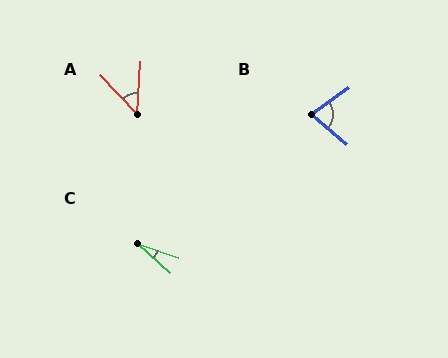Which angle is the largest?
B, at approximately 76 degrees.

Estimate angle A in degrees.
Approximately 46 degrees.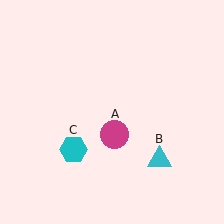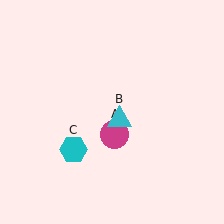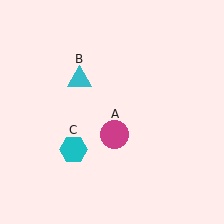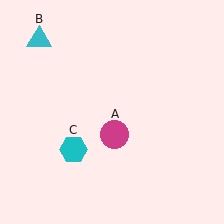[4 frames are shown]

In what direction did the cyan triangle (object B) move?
The cyan triangle (object B) moved up and to the left.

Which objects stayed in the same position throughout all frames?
Magenta circle (object A) and cyan hexagon (object C) remained stationary.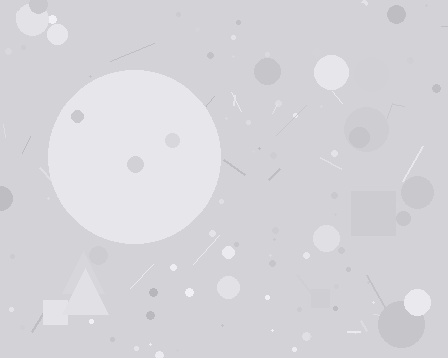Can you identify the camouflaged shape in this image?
The camouflaged shape is a circle.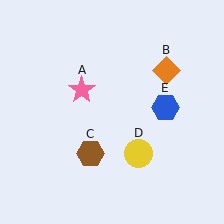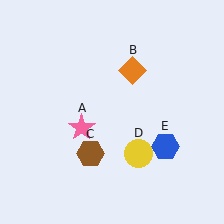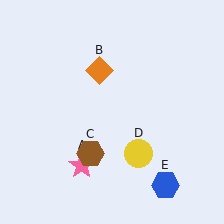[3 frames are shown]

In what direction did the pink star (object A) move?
The pink star (object A) moved down.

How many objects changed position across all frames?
3 objects changed position: pink star (object A), orange diamond (object B), blue hexagon (object E).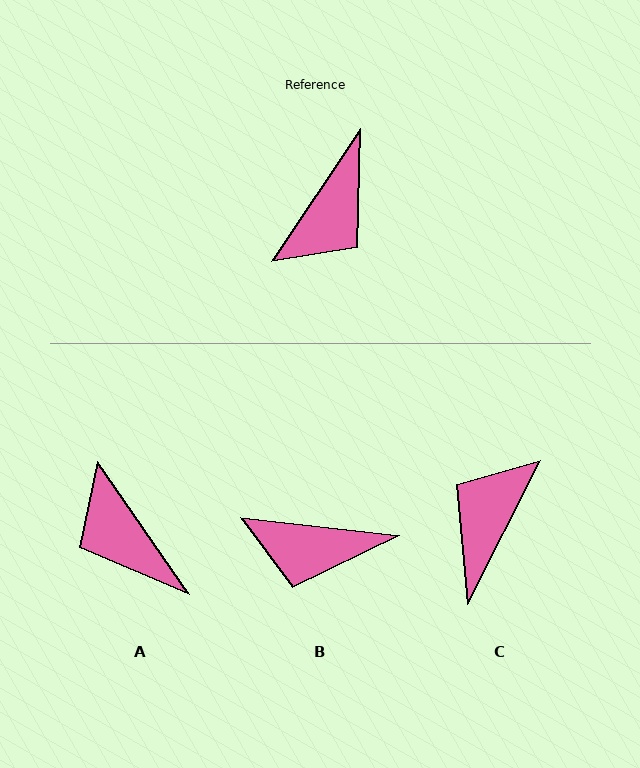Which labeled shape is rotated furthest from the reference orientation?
C, about 173 degrees away.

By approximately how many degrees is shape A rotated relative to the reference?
Approximately 112 degrees clockwise.